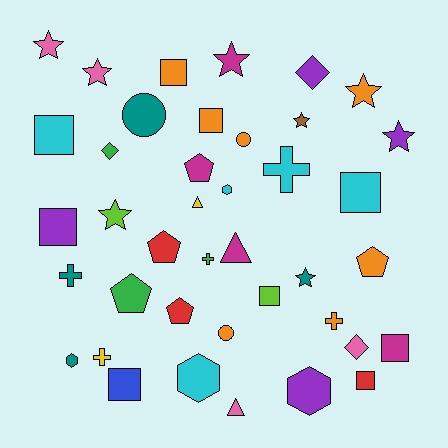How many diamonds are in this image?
There are 3 diamonds.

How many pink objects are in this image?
There are 4 pink objects.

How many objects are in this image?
There are 40 objects.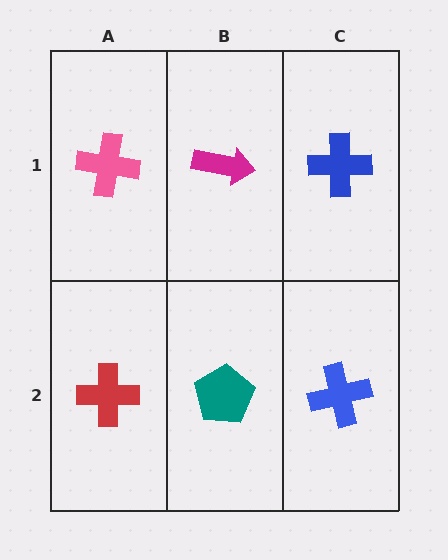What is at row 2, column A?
A red cross.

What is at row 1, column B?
A magenta arrow.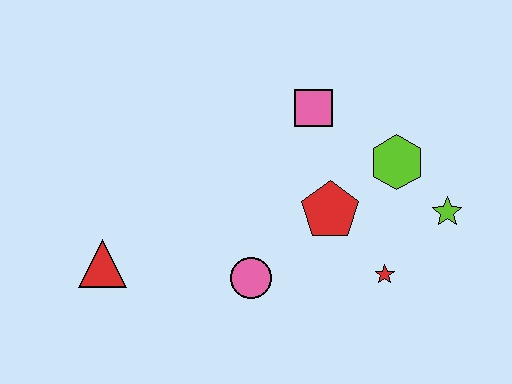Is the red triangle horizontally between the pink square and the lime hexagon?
No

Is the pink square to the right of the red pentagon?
No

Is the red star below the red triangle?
Yes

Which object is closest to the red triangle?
The pink circle is closest to the red triangle.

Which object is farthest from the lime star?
The red triangle is farthest from the lime star.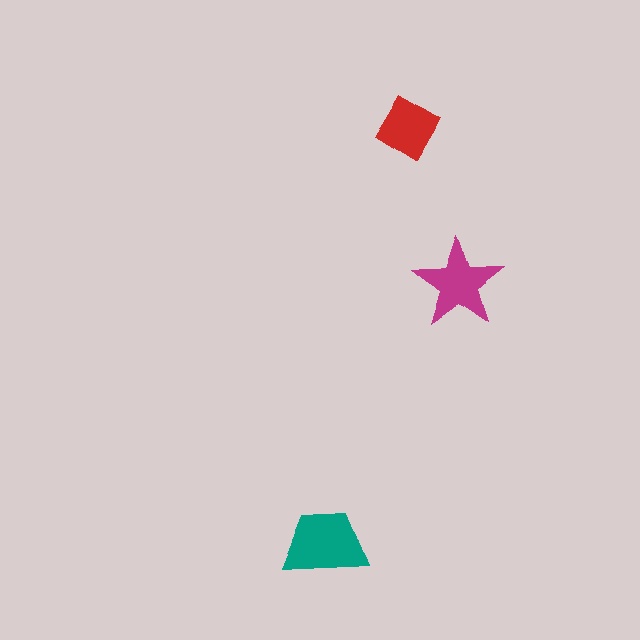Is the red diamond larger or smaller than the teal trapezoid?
Smaller.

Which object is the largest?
The teal trapezoid.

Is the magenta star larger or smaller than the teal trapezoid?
Smaller.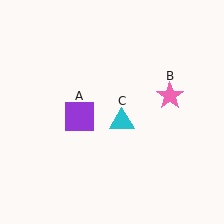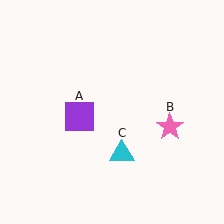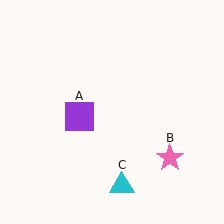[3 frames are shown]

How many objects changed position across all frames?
2 objects changed position: pink star (object B), cyan triangle (object C).